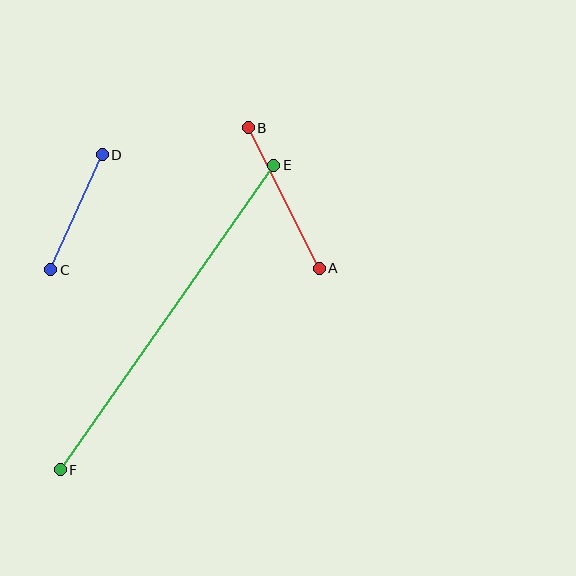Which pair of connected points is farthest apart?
Points E and F are farthest apart.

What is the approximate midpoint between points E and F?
The midpoint is at approximately (167, 318) pixels.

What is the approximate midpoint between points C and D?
The midpoint is at approximately (76, 212) pixels.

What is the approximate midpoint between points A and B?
The midpoint is at approximately (284, 198) pixels.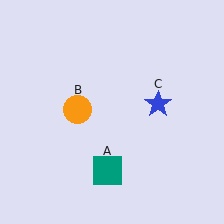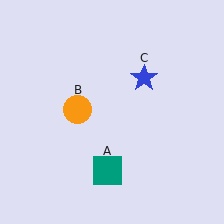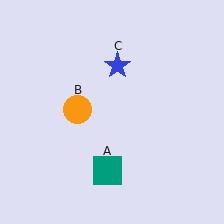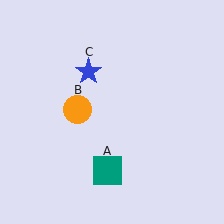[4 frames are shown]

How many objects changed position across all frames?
1 object changed position: blue star (object C).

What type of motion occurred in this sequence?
The blue star (object C) rotated counterclockwise around the center of the scene.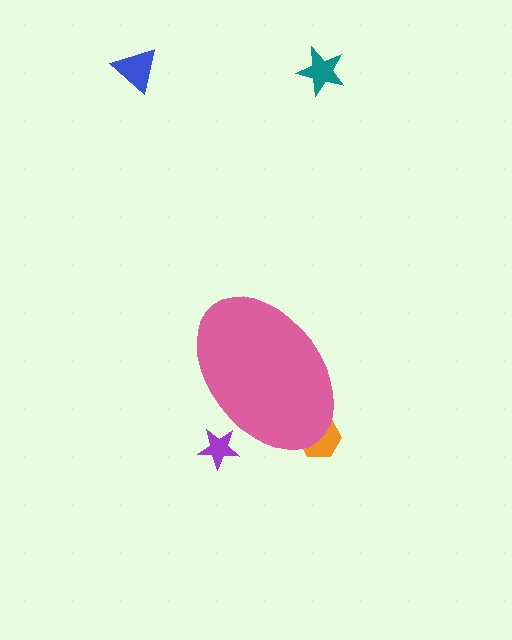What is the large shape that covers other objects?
A pink ellipse.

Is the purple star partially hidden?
Yes, the purple star is partially hidden behind the pink ellipse.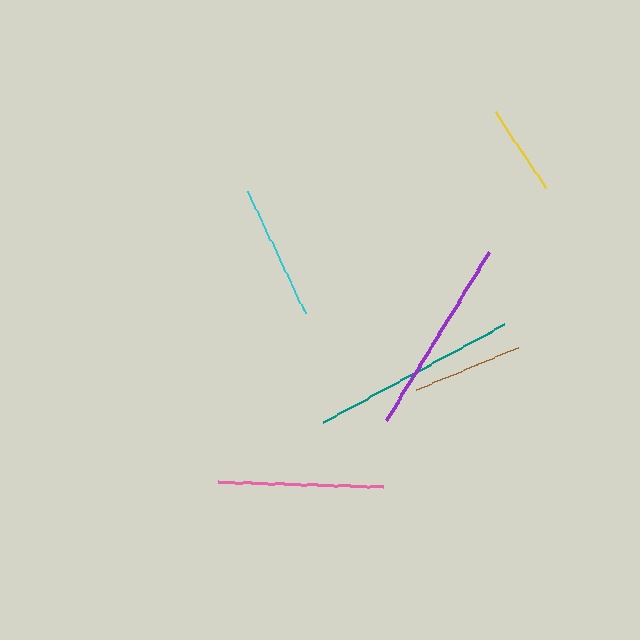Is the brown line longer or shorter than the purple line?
The purple line is longer than the brown line.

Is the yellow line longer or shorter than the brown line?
The brown line is longer than the yellow line.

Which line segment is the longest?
The teal line is the longest at approximately 206 pixels.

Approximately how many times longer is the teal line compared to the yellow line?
The teal line is approximately 2.3 times the length of the yellow line.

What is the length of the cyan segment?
The cyan segment is approximately 135 pixels long.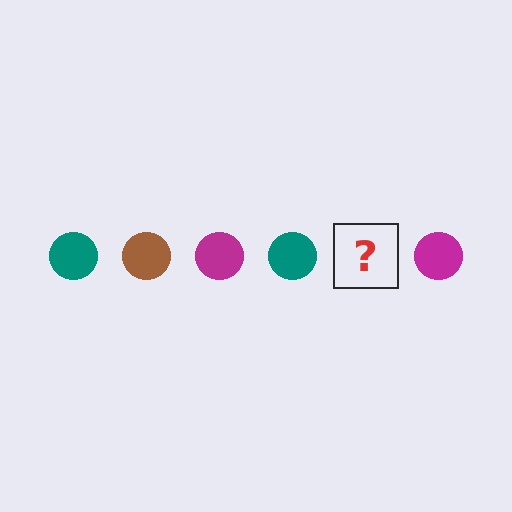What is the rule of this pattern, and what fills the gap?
The rule is that the pattern cycles through teal, brown, magenta circles. The gap should be filled with a brown circle.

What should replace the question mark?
The question mark should be replaced with a brown circle.